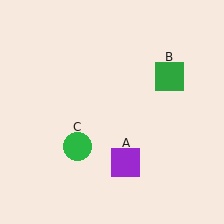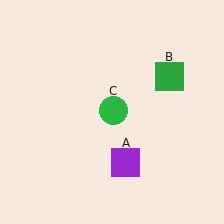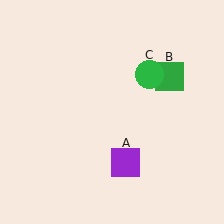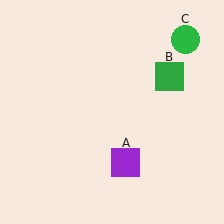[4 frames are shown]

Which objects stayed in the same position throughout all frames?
Purple square (object A) and green square (object B) remained stationary.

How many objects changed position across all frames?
1 object changed position: green circle (object C).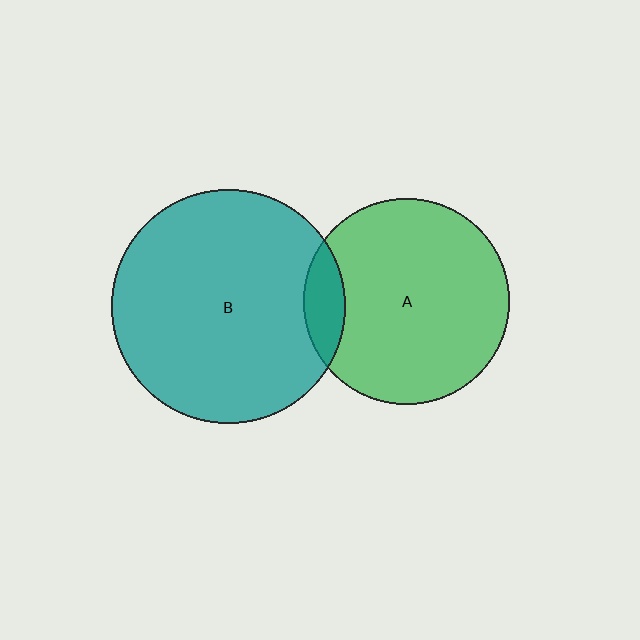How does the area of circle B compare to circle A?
Approximately 1.3 times.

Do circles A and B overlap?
Yes.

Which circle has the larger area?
Circle B (teal).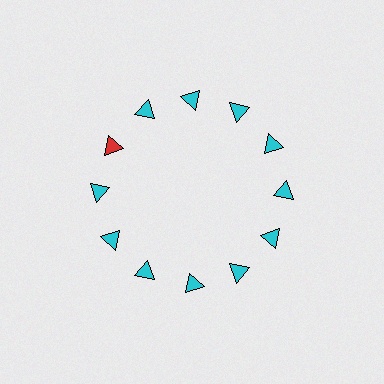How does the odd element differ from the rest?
It has a different color: red instead of cyan.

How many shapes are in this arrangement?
There are 12 shapes arranged in a ring pattern.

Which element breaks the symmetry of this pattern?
The red triangle at roughly the 10 o'clock position breaks the symmetry. All other shapes are cyan triangles.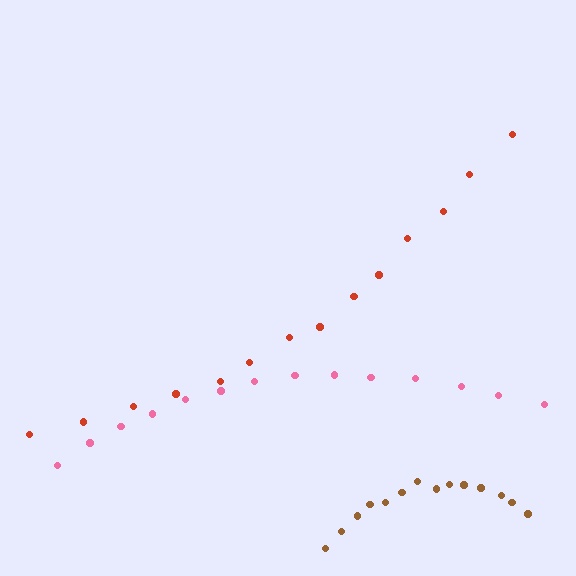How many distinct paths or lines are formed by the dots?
There are 3 distinct paths.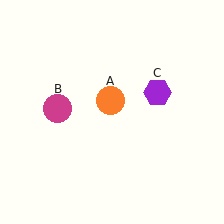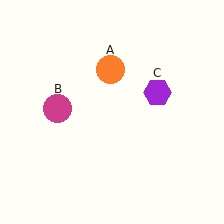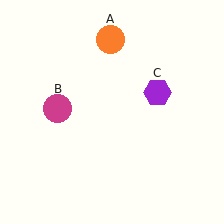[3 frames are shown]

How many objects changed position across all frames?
1 object changed position: orange circle (object A).